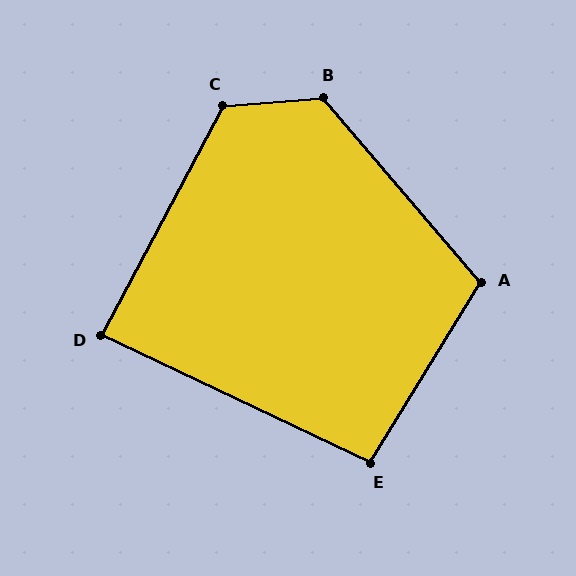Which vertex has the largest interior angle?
B, at approximately 126 degrees.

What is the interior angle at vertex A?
Approximately 108 degrees (obtuse).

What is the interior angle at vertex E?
Approximately 96 degrees (obtuse).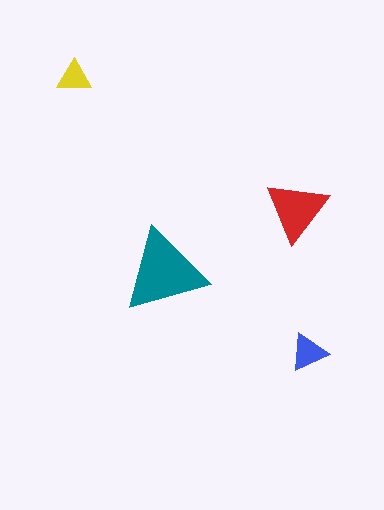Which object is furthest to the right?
The blue triangle is rightmost.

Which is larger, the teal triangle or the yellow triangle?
The teal one.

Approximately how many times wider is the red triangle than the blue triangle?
About 1.5 times wider.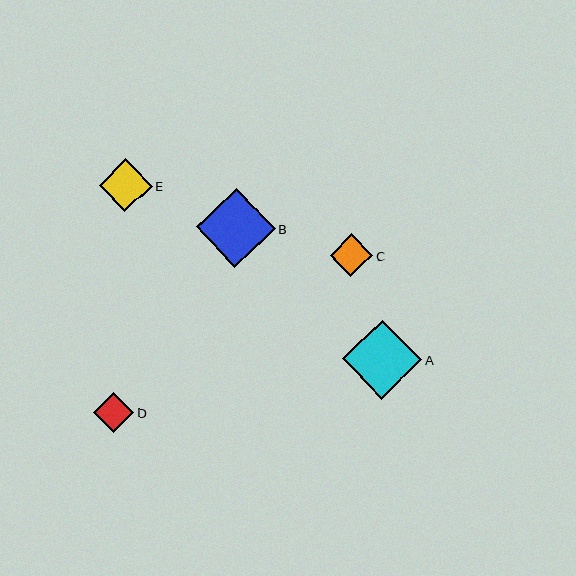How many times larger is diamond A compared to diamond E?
Diamond A is approximately 1.5 times the size of diamond E.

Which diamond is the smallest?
Diamond D is the smallest with a size of approximately 40 pixels.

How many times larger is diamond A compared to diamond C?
Diamond A is approximately 1.9 times the size of diamond C.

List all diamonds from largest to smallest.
From largest to smallest: A, B, E, C, D.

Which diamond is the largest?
Diamond A is the largest with a size of approximately 79 pixels.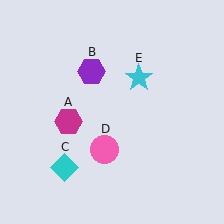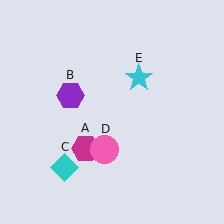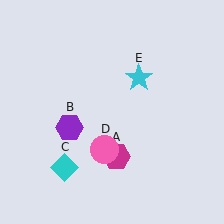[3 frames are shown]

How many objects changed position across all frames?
2 objects changed position: magenta hexagon (object A), purple hexagon (object B).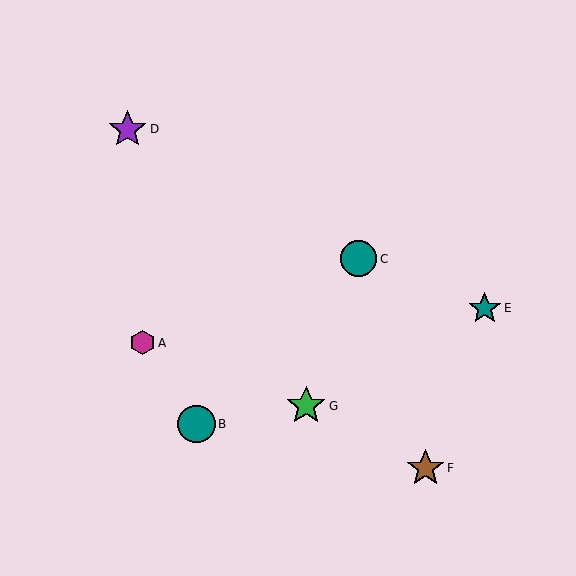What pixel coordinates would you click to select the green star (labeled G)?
Click at (306, 406) to select the green star G.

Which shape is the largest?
The green star (labeled G) is the largest.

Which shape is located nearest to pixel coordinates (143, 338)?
The magenta hexagon (labeled A) at (143, 343) is nearest to that location.